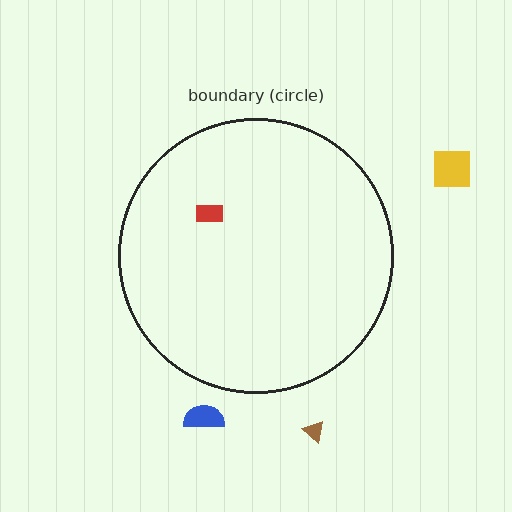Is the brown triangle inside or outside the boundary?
Outside.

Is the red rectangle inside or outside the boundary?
Inside.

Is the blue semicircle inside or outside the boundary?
Outside.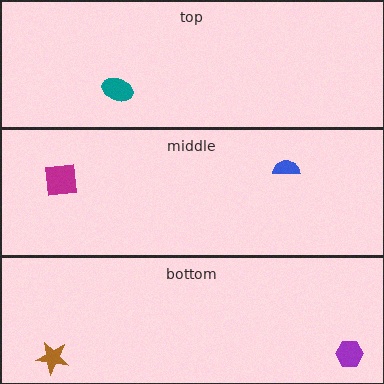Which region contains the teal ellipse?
The top region.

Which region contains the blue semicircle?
The middle region.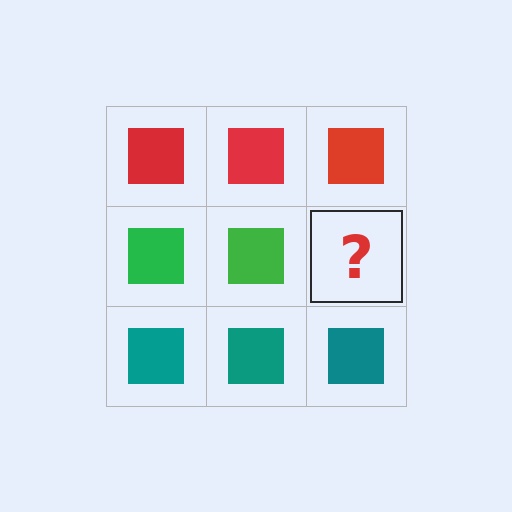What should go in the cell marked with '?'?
The missing cell should contain a green square.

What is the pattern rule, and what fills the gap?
The rule is that each row has a consistent color. The gap should be filled with a green square.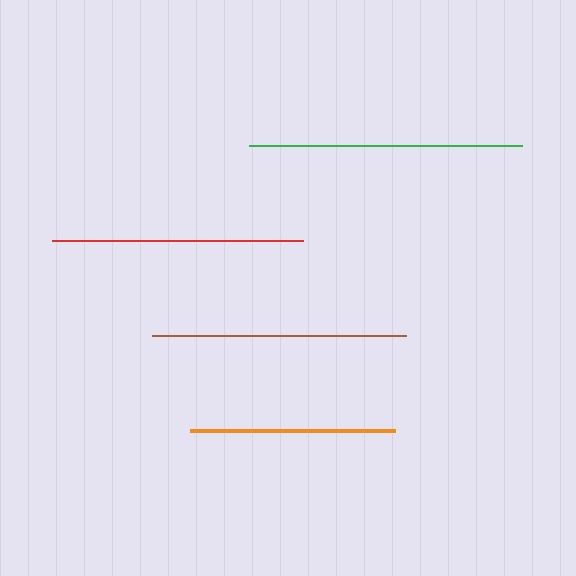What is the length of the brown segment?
The brown segment is approximately 254 pixels long.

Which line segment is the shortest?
The orange line is the shortest at approximately 205 pixels.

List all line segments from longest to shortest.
From longest to shortest: green, brown, red, orange.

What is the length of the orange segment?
The orange segment is approximately 205 pixels long.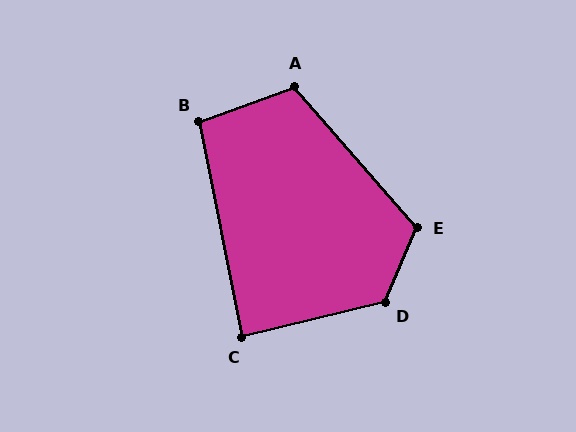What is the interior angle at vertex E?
Approximately 116 degrees (obtuse).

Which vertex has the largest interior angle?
D, at approximately 127 degrees.